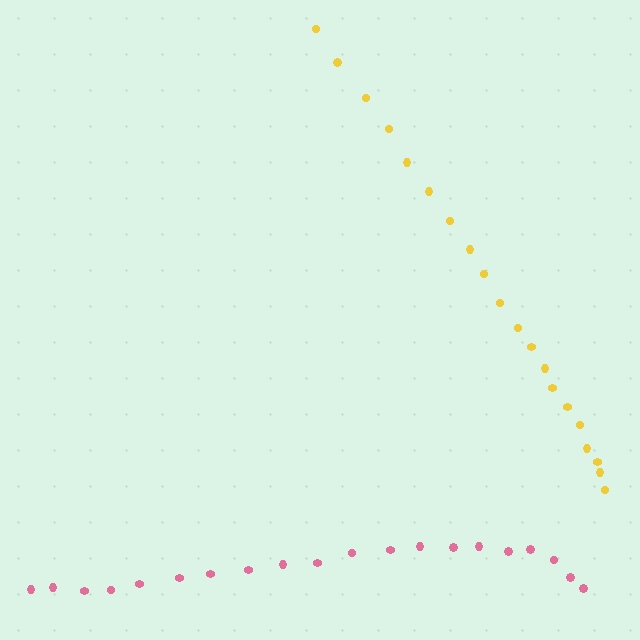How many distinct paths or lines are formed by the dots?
There are 2 distinct paths.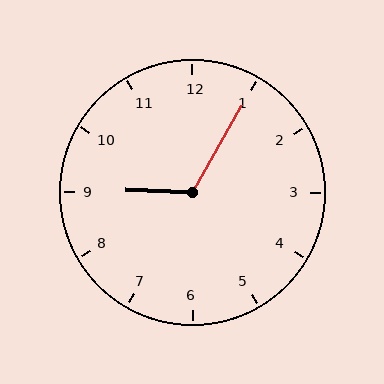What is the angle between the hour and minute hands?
Approximately 118 degrees.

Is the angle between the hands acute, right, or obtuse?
It is obtuse.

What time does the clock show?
9:05.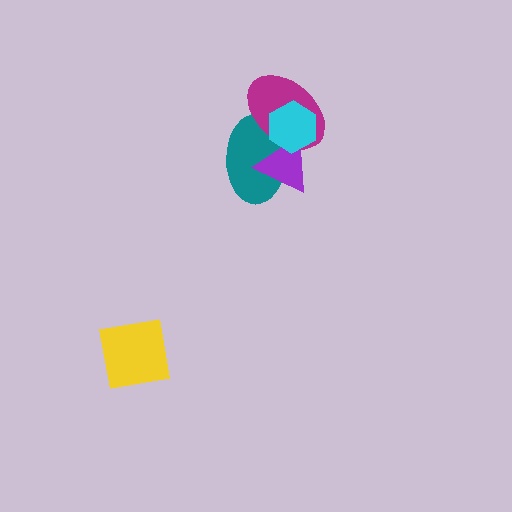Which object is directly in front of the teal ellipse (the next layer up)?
The purple triangle is directly in front of the teal ellipse.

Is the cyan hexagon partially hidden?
No, no other shape covers it.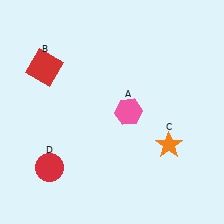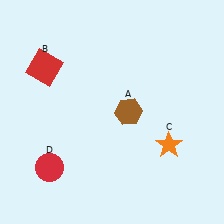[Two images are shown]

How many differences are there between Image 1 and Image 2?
There is 1 difference between the two images.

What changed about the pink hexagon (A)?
In Image 1, A is pink. In Image 2, it changed to brown.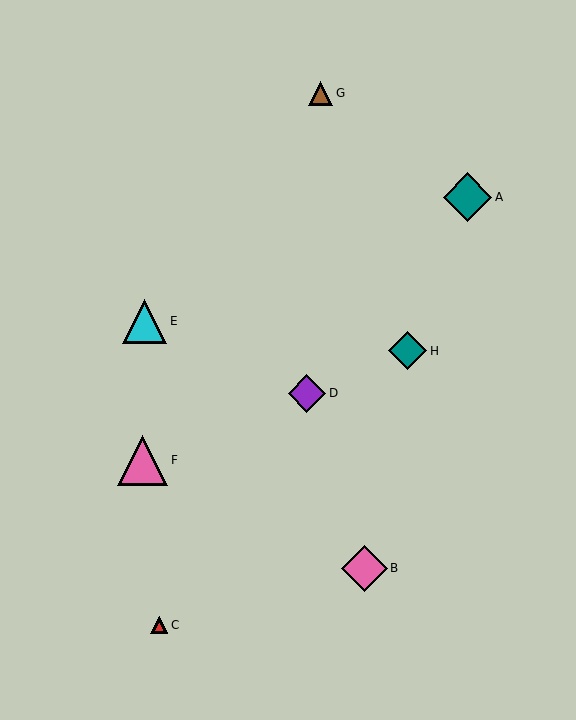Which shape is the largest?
The pink triangle (labeled F) is the largest.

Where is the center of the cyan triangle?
The center of the cyan triangle is at (144, 321).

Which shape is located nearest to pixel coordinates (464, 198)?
The teal diamond (labeled A) at (468, 197) is nearest to that location.